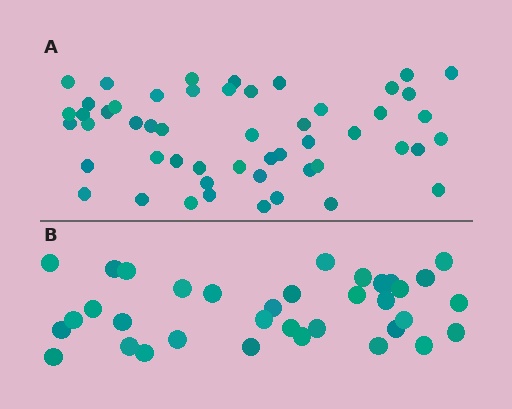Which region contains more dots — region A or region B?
Region A (the top region) has more dots.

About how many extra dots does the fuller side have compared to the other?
Region A has approximately 15 more dots than region B.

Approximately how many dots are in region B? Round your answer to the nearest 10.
About 40 dots. (The exact count is 35, which rounds to 40.)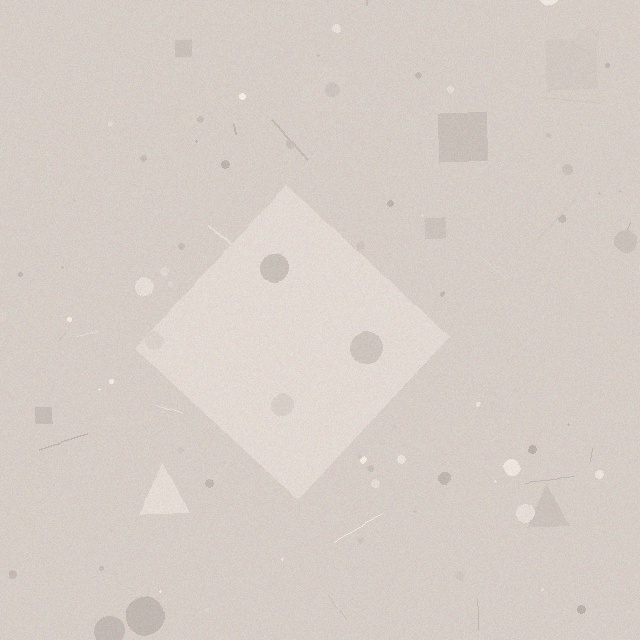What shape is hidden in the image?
A diamond is hidden in the image.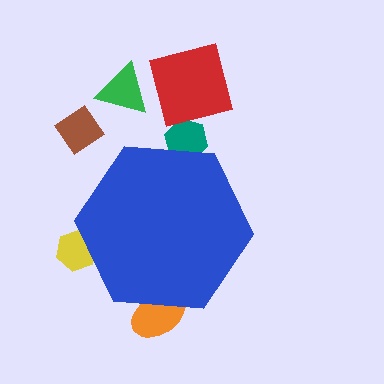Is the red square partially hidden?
No, the red square is fully visible.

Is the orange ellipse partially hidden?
Yes, the orange ellipse is partially hidden behind the blue hexagon.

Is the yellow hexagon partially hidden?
Yes, the yellow hexagon is partially hidden behind the blue hexagon.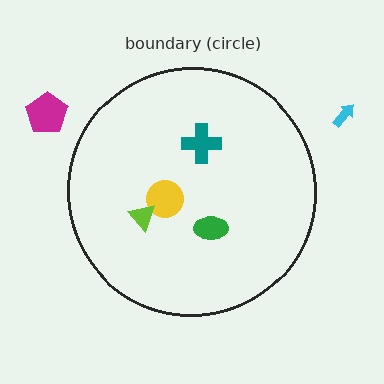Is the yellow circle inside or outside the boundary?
Inside.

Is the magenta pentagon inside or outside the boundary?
Outside.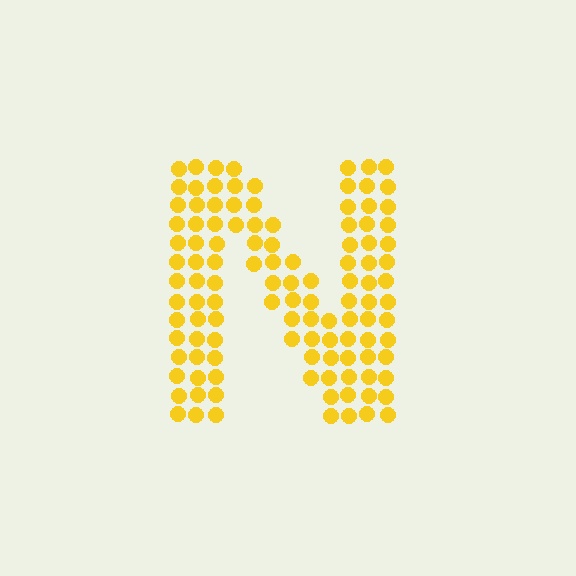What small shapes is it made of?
It is made of small circles.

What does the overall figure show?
The overall figure shows the letter N.